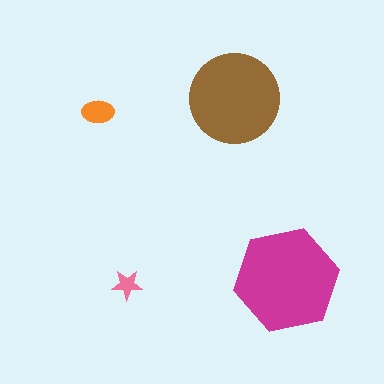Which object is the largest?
The magenta hexagon.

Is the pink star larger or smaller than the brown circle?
Smaller.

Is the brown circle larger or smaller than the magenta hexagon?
Smaller.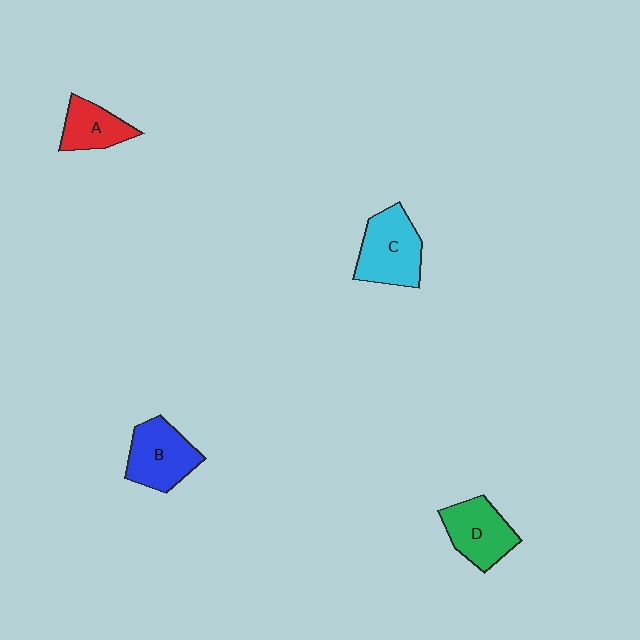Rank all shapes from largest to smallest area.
From largest to smallest: C (cyan), B (blue), D (green), A (red).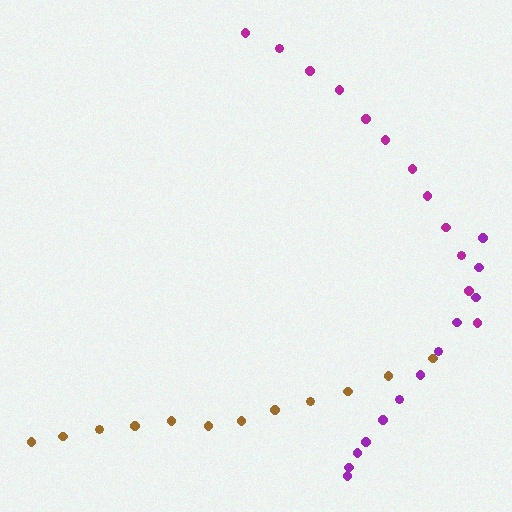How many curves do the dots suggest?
There are 3 distinct paths.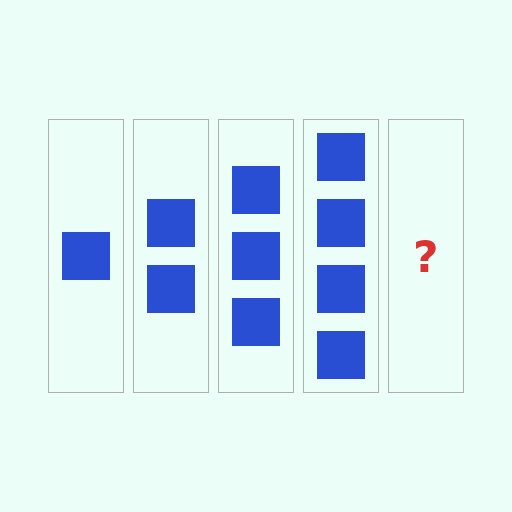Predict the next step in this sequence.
The next step is 5 squares.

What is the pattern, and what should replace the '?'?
The pattern is that each step adds one more square. The '?' should be 5 squares.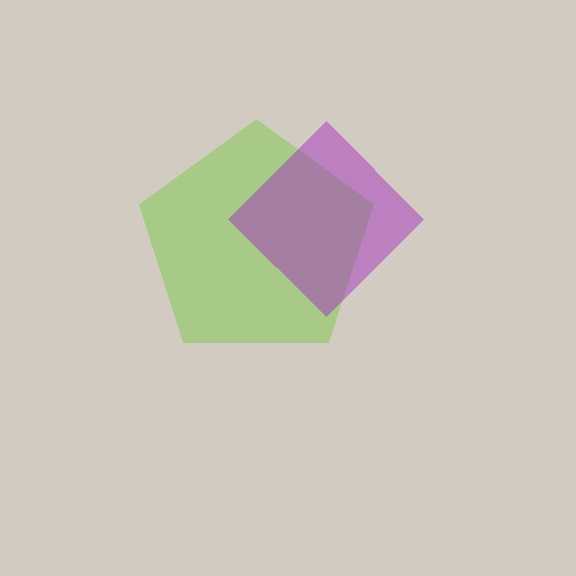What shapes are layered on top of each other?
The layered shapes are: a lime pentagon, a purple diamond.